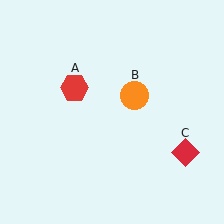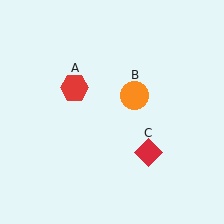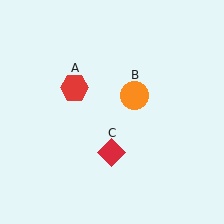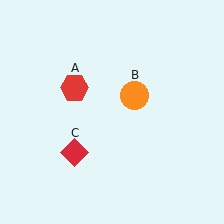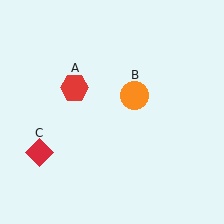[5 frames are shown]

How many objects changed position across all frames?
1 object changed position: red diamond (object C).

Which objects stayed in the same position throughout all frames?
Red hexagon (object A) and orange circle (object B) remained stationary.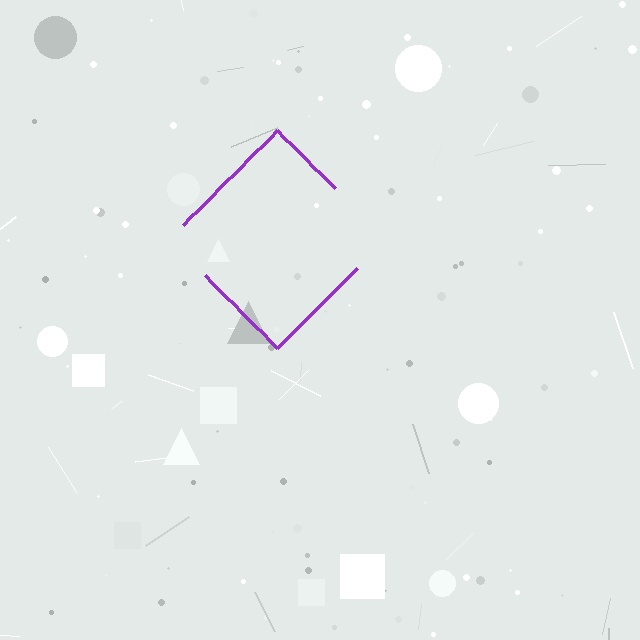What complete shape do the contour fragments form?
The contour fragments form a diamond.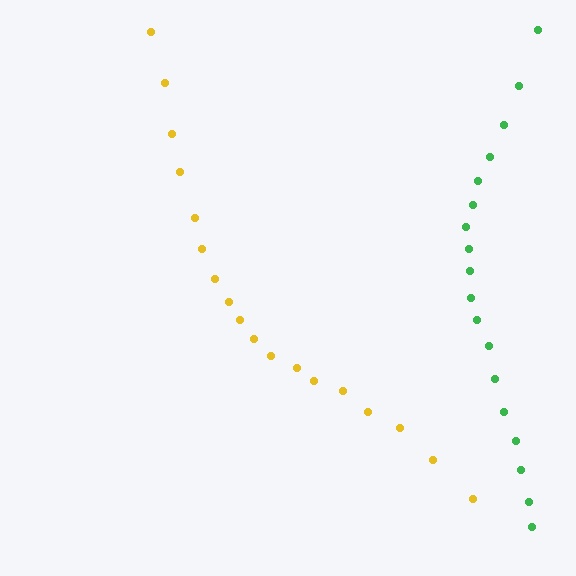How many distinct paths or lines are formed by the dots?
There are 2 distinct paths.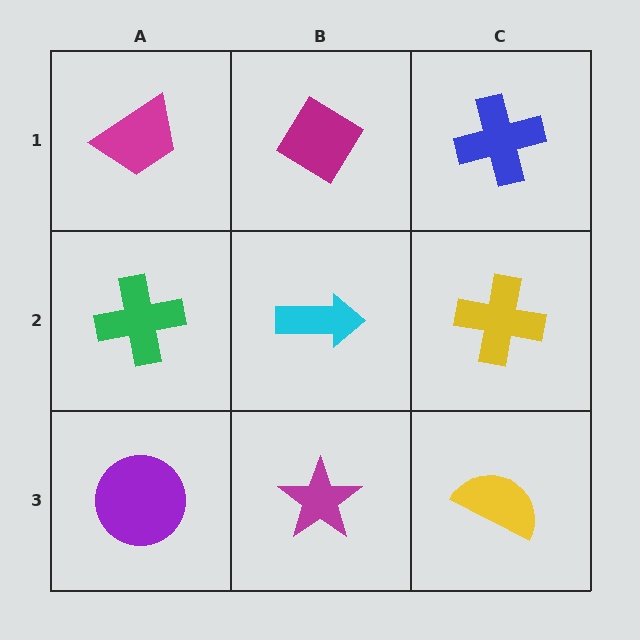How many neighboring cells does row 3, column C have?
2.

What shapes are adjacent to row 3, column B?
A cyan arrow (row 2, column B), a purple circle (row 3, column A), a yellow semicircle (row 3, column C).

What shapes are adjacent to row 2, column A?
A magenta trapezoid (row 1, column A), a purple circle (row 3, column A), a cyan arrow (row 2, column B).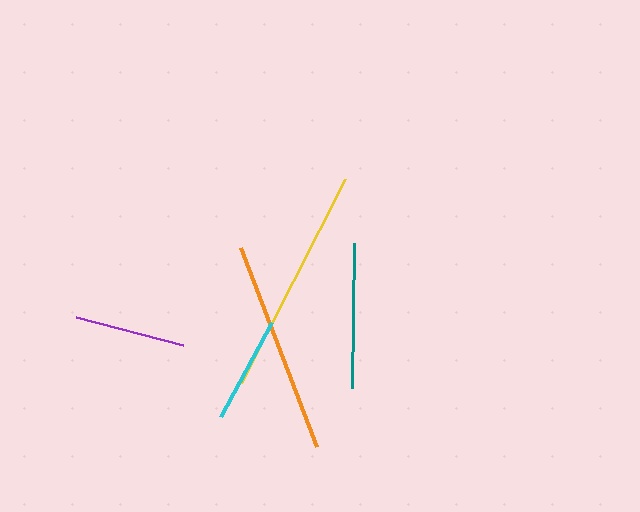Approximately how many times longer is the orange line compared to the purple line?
The orange line is approximately 1.9 times the length of the purple line.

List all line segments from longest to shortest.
From longest to shortest: yellow, orange, teal, purple, cyan.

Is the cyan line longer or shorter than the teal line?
The teal line is longer than the cyan line.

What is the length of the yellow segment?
The yellow segment is approximately 229 pixels long.